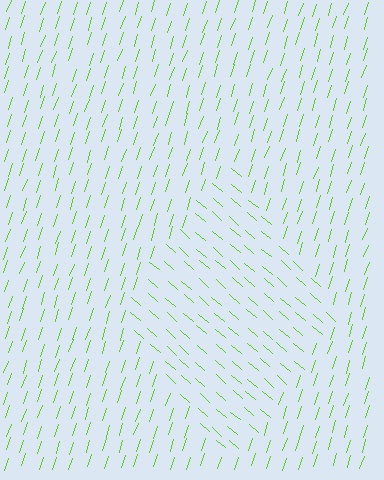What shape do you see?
I see a diamond.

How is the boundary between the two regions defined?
The boundary is defined purely by a change in line orientation (approximately 67 degrees difference). All lines are the same color and thickness.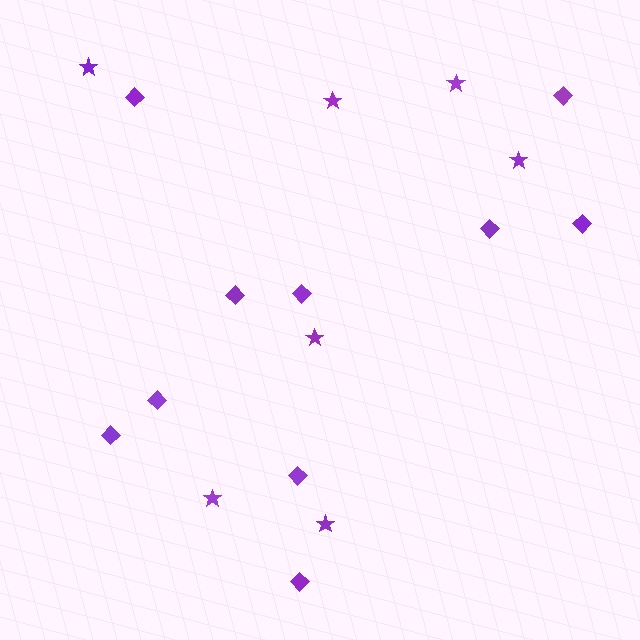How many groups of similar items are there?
There are 2 groups: one group of diamonds (10) and one group of stars (7).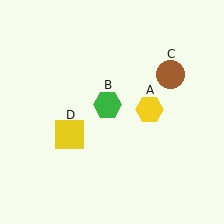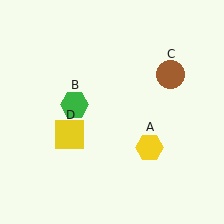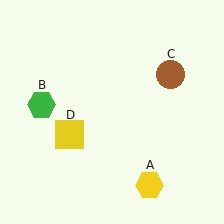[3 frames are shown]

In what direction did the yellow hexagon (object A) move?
The yellow hexagon (object A) moved down.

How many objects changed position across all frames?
2 objects changed position: yellow hexagon (object A), green hexagon (object B).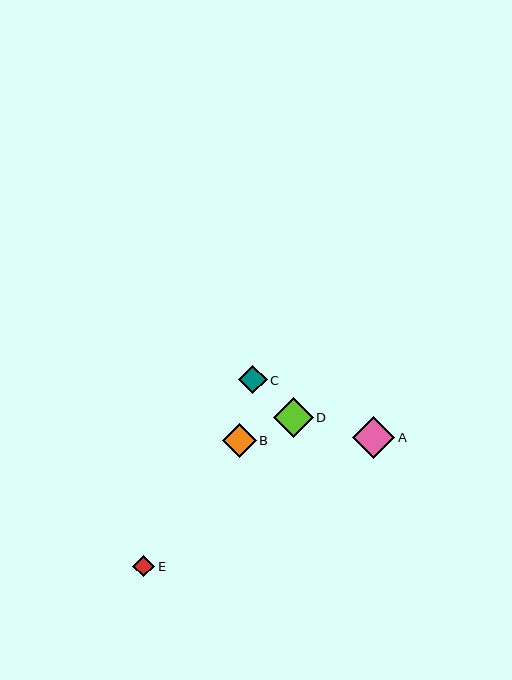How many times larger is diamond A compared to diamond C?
Diamond A is approximately 1.5 times the size of diamond C.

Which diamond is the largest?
Diamond A is the largest with a size of approximately 43 pixels.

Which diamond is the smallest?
Diamond E is the smallest with a size of approximately 22 pixels.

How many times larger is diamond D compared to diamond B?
Diamond D is approximately 1.2 times the size of diamond B.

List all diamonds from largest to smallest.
From largest to smallest: A, D, B, C, E.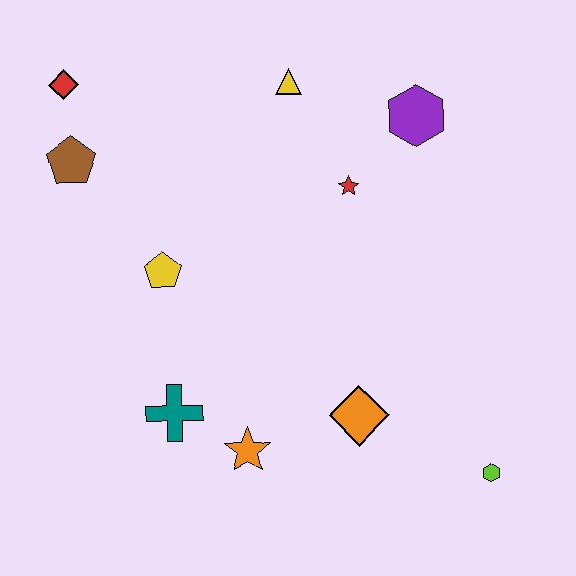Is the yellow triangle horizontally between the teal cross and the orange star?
No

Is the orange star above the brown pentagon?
No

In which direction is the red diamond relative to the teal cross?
The red diamond is above the teal cross.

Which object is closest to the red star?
The purple hexagon is closest to the red star.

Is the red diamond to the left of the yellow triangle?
Yes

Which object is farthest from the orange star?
The red diamond is farthest from the orange star.